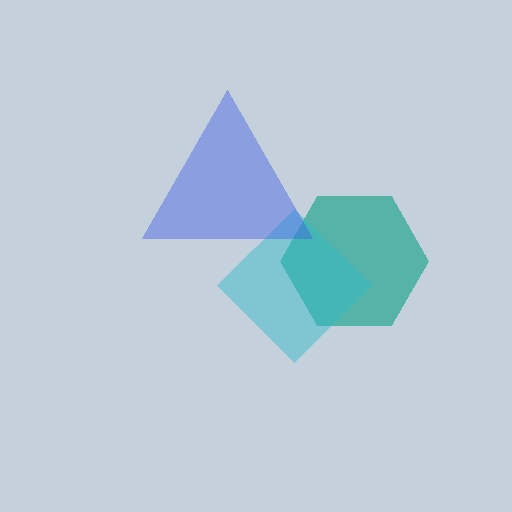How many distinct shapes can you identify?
There are 3 distinct shapes: a teal hexagon, a cyan diamond, a blue triangle.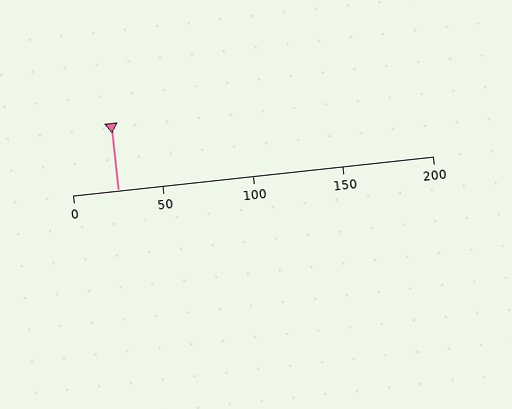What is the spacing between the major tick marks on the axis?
The major ticks are spaced 50 apart.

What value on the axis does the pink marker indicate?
The marker indicates approximately 25.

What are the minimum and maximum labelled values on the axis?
The axis runs from 0 to 200.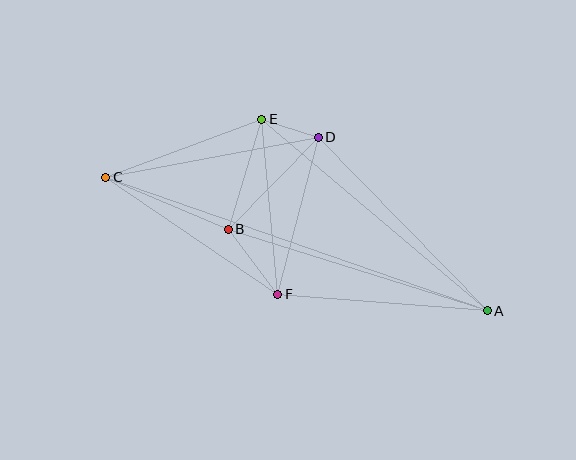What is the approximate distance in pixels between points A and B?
The distance between A and B is approximately 272 pixels.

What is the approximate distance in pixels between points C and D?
The distance between C and D is approximately 217 pixels.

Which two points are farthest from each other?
Points A and C are farthest from each other.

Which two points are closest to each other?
Points D and E are closest to each other.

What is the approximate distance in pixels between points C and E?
The distance between C and E is approximately 167 pixels.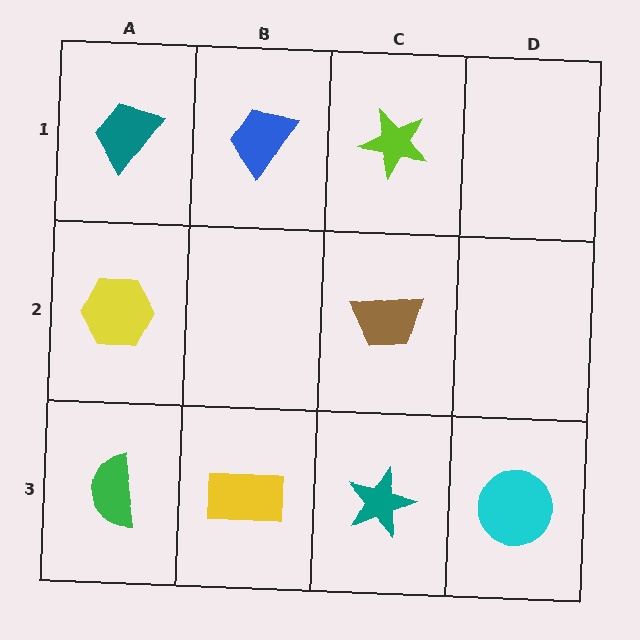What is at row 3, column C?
A teal star.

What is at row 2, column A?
A yellow hexagon.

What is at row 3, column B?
A yellow rectangle.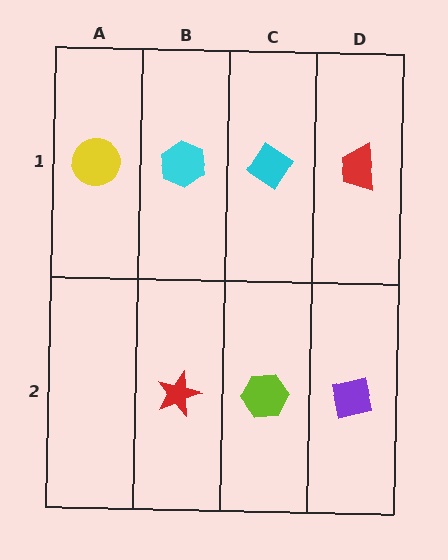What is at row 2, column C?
A lime hexagon.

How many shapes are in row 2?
3 shapes.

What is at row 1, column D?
A red trapezoid.